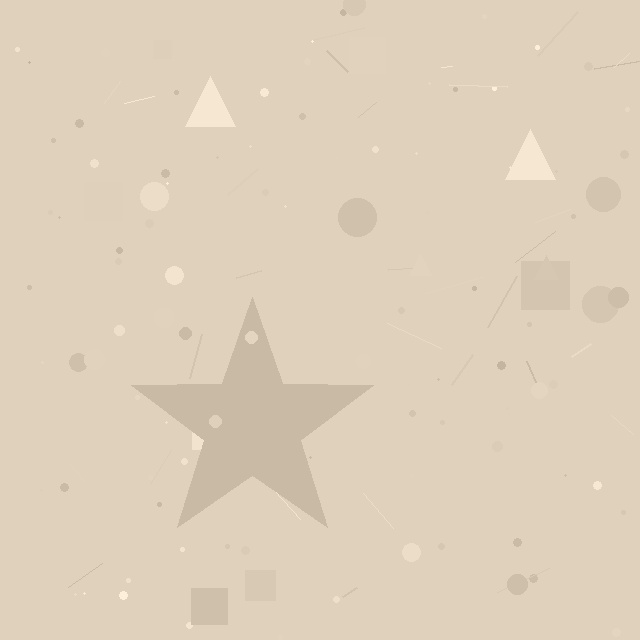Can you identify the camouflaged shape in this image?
The camouflaged shape is a star.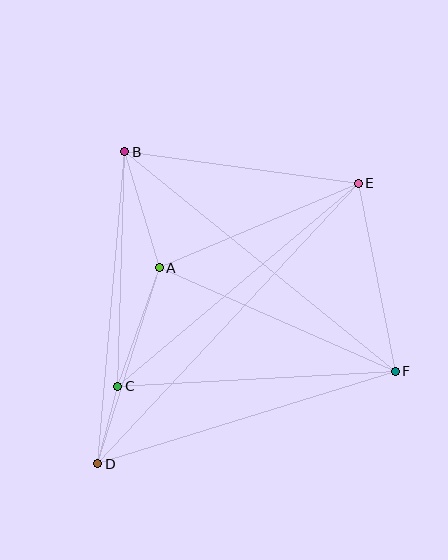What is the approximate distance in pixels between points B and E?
The distance between B and E is approximately 235 pixels.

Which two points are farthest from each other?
Points D and E are farthest from each other.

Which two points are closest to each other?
Points C and D are closest to each other.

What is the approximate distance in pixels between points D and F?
The distance between D and F is approximately 312 pixels.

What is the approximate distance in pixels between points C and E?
The distance between C and E is approximately 315 pixels.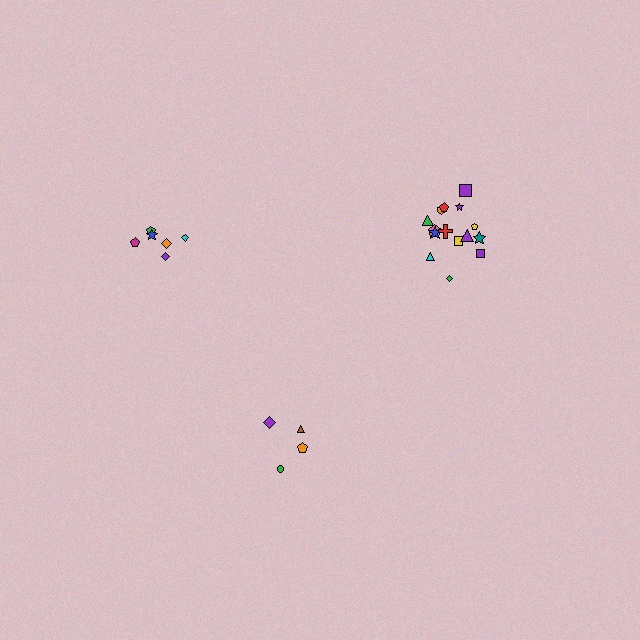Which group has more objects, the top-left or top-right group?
The top-right group.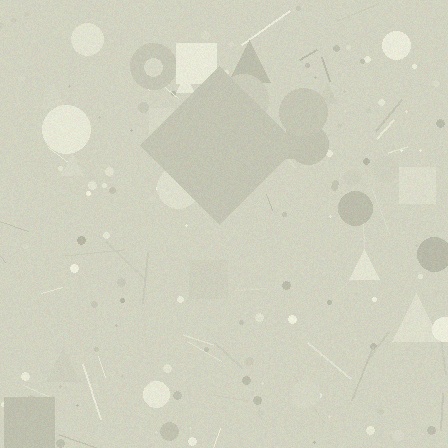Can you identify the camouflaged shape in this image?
The camouflaged shape is a diamond.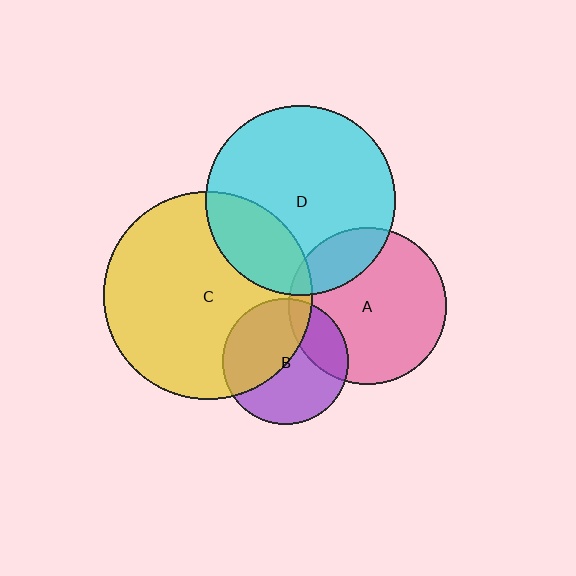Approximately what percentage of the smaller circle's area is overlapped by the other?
Approximately 25%.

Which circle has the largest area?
Circle C (yellow).